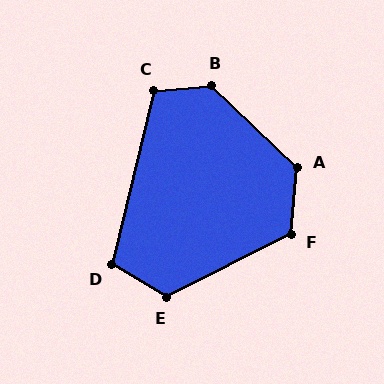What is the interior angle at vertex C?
Approximately 109 degrees (obtuse).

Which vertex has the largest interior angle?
B, at approximately 131 degrees.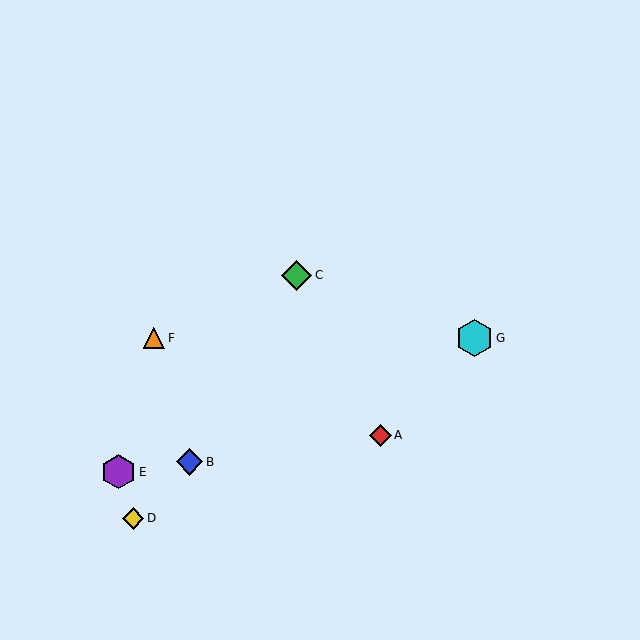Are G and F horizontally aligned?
Yes, both are at y≈338.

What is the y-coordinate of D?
Object D is at y≈518.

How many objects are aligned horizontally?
2 objects (F, G) are aligned horizontally.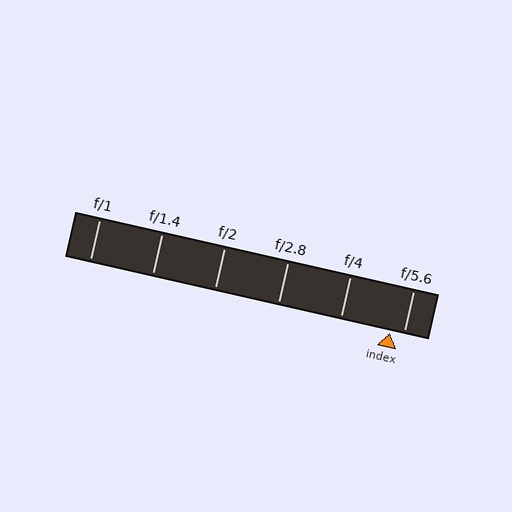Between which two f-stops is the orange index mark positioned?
The index mark is between f/4 and f/5.6.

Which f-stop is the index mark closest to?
The index mark is closest to f/5.6.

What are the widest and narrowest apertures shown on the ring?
The widest aperture shown is f/1 and the narrowest is f/5.6.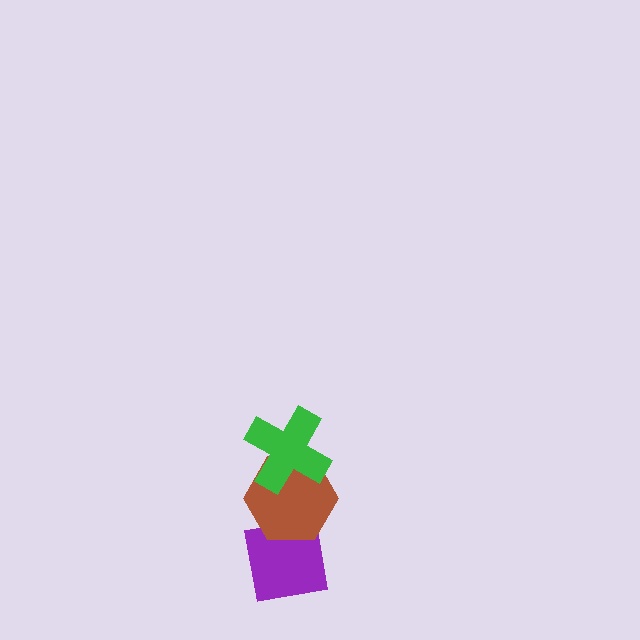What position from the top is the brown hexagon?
The brown hexagon is 2nd from the top.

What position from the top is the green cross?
The green cross is 1st from the top.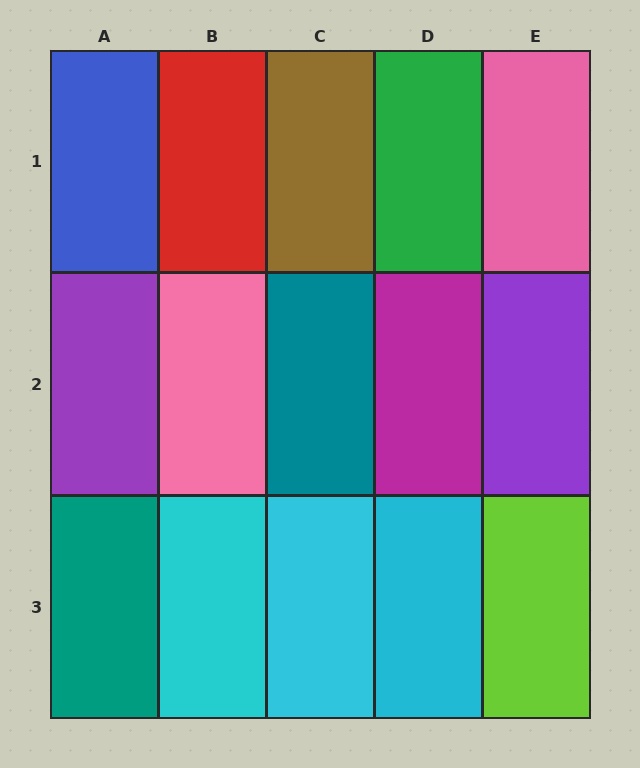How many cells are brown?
1 cell is brown.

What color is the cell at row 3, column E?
Lime.